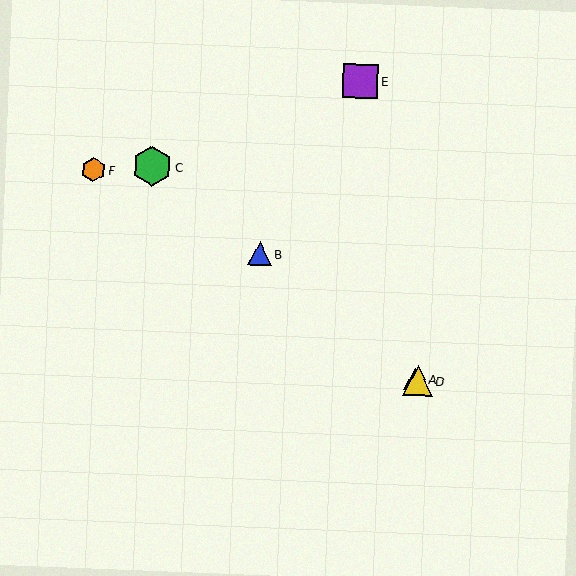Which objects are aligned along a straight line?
Objects A, B, C, D are aligned along a straight line.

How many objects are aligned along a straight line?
4 objects (A, B, C, D) are aligned along a straight line.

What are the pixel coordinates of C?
Object C is at (152, 166).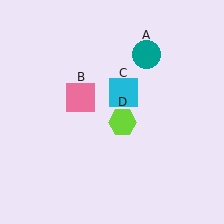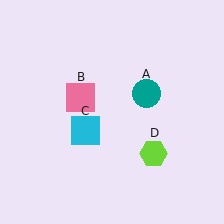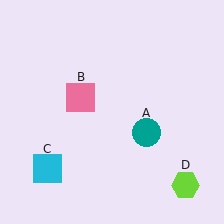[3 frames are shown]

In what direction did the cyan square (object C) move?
The cyan square (object C) moved down and to the left.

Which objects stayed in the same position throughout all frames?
Pink square (object B) remained stationary.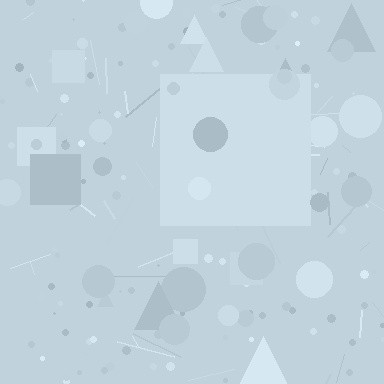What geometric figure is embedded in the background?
A square is embedded in the background.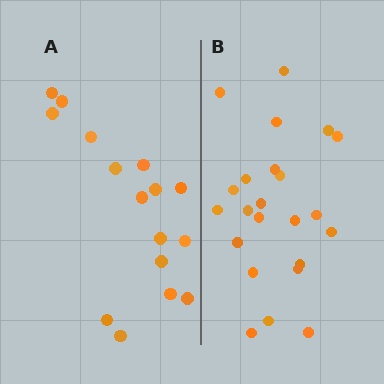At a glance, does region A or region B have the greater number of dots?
Region B (the right region) has more dots.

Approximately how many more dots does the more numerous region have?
Region B has roughly 8 or so more dots than region A.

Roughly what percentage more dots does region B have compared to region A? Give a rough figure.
About 45% more.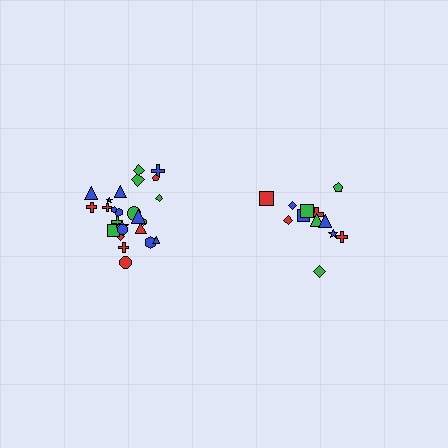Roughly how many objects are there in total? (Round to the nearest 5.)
Roughly 35 objects in total.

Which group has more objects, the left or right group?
The left group.